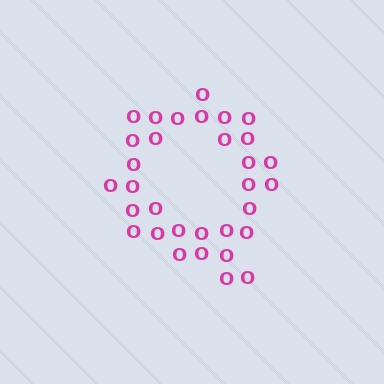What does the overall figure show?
The overall figure shows the letter Q.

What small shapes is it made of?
It is made of small letter O's.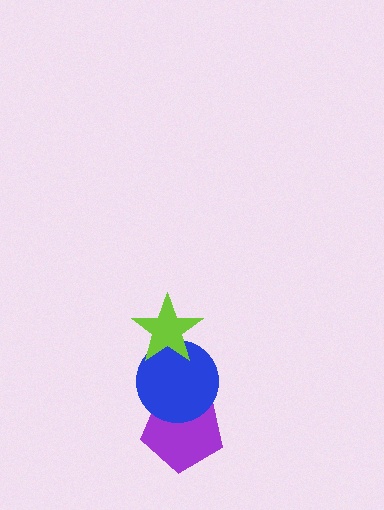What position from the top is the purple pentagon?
The purple pentagon is 3rd from the top.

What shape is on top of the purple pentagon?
The blue circle is on top of the purple pentagon.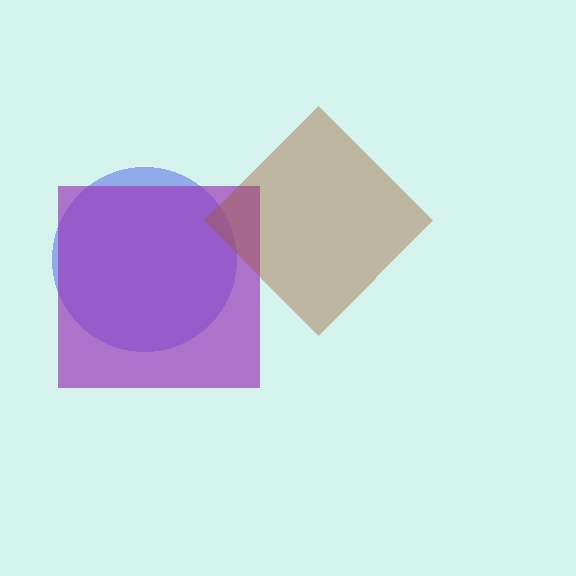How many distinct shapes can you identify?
There are 3 distinct shapes: a blue circle, a purple square, a brown diamond.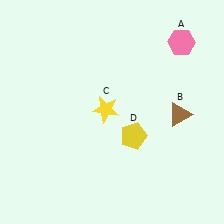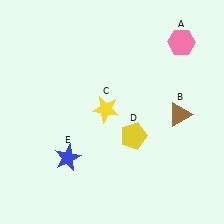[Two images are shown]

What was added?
A blue star (E) was added in Image 2.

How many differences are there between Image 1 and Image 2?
There is 1 difference between the two images.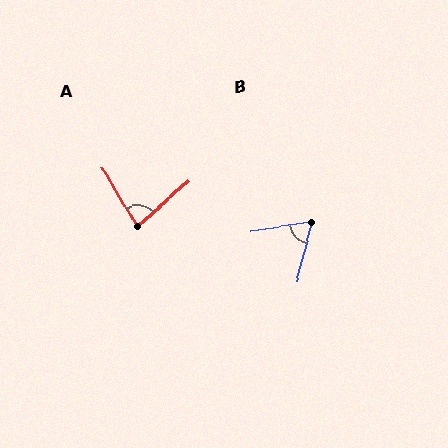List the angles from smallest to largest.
B (66°), A (79°).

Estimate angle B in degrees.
Approximately 66 degrees.